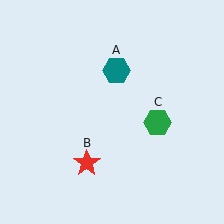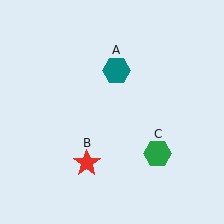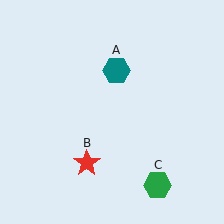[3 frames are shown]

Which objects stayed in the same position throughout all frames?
Teal hexagon (object A) and red star (object B) remained stationary.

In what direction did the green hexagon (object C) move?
The green hexagon (object C) moved down.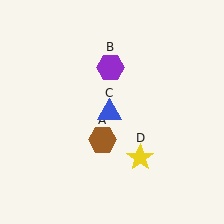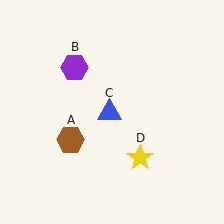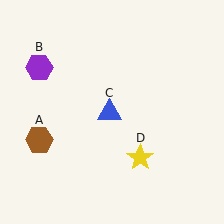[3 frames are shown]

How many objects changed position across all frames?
2 objects changed position: brown hexagon (object A), purple hexagon (object B).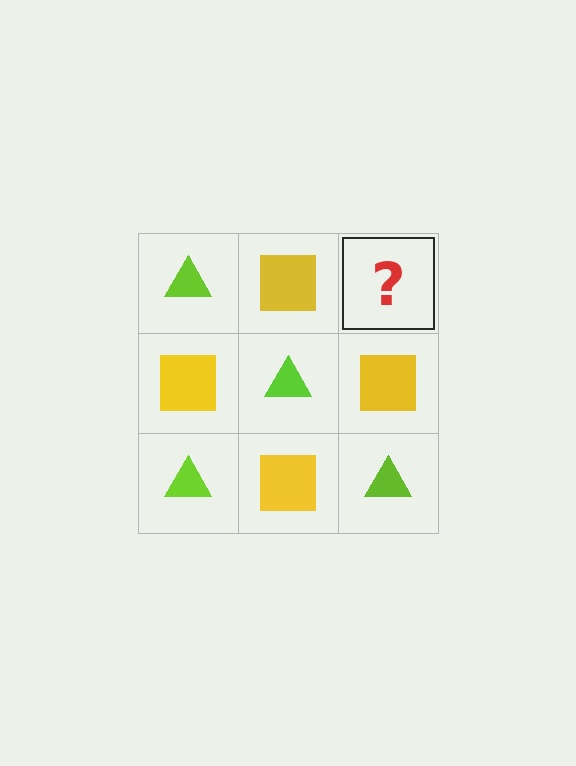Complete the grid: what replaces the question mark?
The question mark should be replaced with a lime triangle.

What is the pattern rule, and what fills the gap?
The rule is that it alternates lime triangle and yellow square in a checkerboard pattern. The gap should be filled with a lime triangle.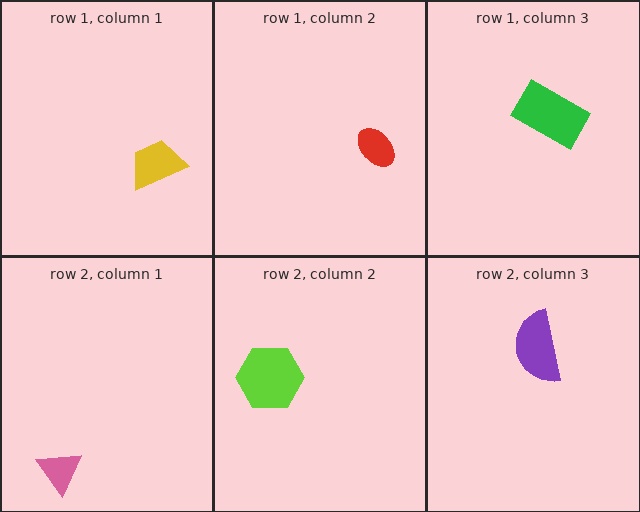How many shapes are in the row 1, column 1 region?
1.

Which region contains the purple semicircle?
The row 2, column 3 region.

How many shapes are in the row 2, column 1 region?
1.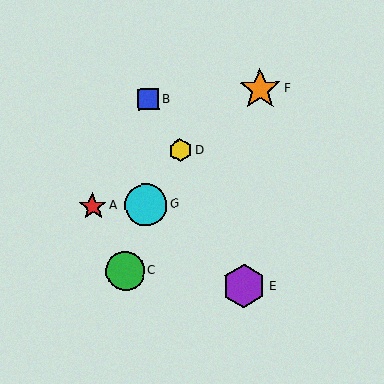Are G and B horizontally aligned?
No, G is at y≈205 and B is at y≈99.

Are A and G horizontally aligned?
Yes, both are at y≈206.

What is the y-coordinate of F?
Object F is at y≈89.